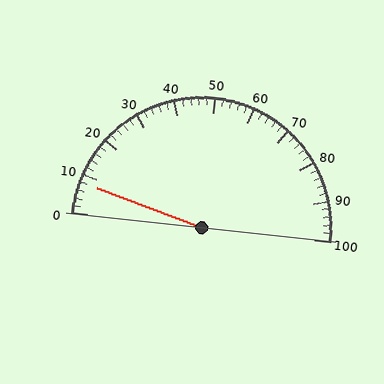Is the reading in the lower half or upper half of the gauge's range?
The reading is in the lower half of the range (0 to 100).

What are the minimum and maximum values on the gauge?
The gauge ranges from 0 to 100.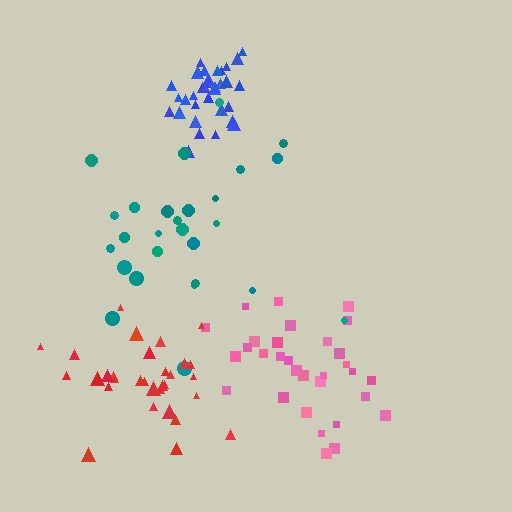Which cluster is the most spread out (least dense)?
Teal.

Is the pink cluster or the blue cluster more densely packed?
Blue.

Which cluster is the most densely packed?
Blue.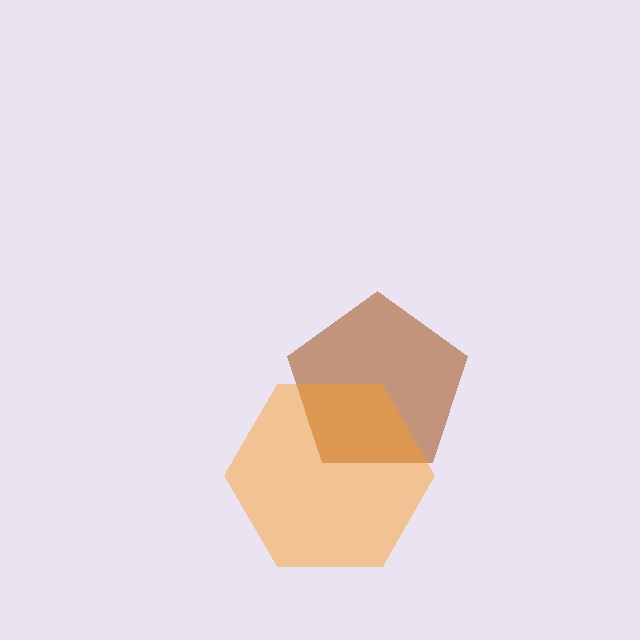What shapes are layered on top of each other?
The layered shapes are: a brown pentagon, an orange hexagon.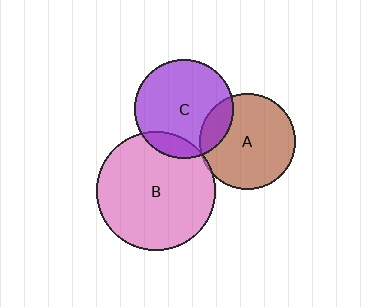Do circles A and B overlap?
Yes.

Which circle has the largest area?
Circle B (pink).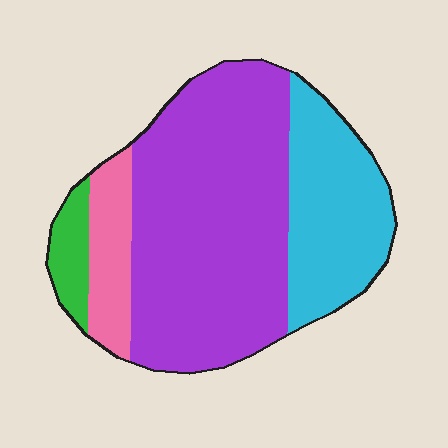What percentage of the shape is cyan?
Cyan takes up between a sixth and a third of the shape.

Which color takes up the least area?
Green, at roughly 5%.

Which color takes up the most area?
Purple, at roughly 60%.